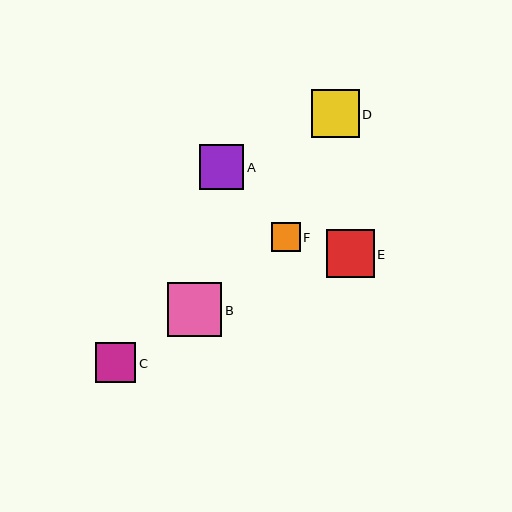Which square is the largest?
Square B is the largest with a size of approximately 54 pixels.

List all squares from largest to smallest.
From largest to smallest: B, E, D, A, C, F.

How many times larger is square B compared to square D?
Square B is approximately 1.1 times the size of square D.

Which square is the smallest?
Square F is the smallest with a size of approximately 29 pixels.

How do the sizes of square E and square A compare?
Square E and square A are approximately the same size.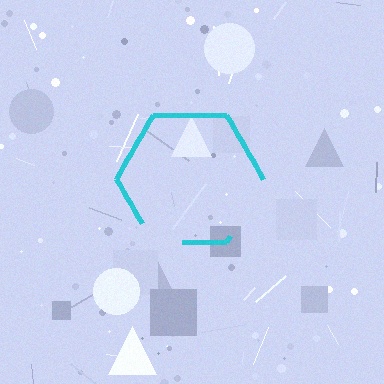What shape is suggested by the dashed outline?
The dashed outline suggests a hexagon.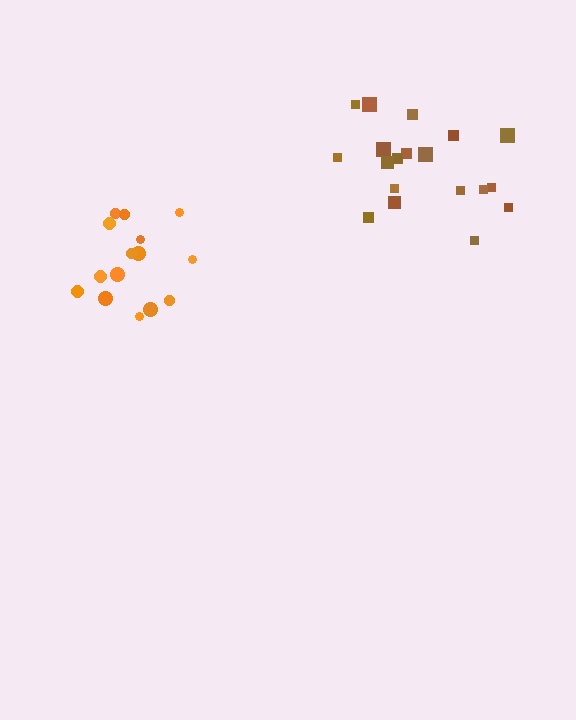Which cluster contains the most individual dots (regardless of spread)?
Brown (19).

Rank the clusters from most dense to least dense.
orange, brown.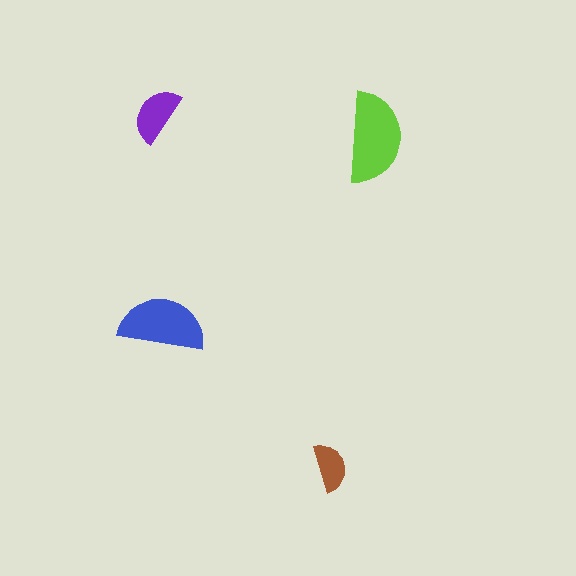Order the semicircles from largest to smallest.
the lime one, the blue one, the purple one, the brown one.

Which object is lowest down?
The brown semicircle is bottommost.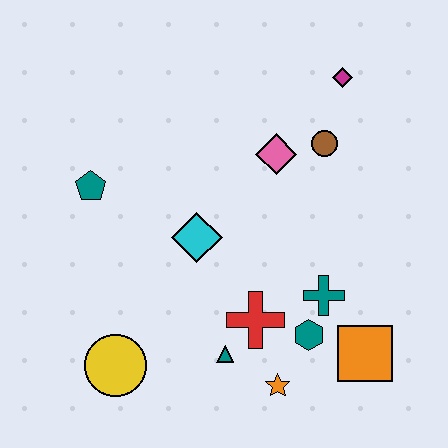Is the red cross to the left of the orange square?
Yes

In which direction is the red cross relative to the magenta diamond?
The red cross is below the magenta diamond.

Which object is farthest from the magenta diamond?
The yellow circle is farthest from the magenta diamond.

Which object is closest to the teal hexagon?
The teal cross is closest to the teal hexagon.